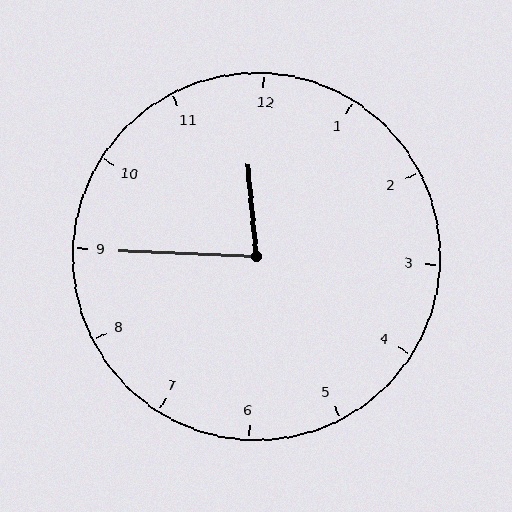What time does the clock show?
11:45.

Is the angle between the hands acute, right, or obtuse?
It is acute.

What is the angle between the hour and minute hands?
Approximately 82 degrees.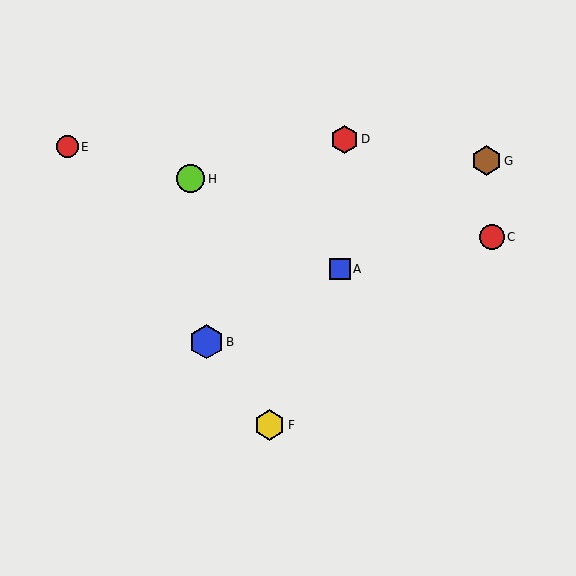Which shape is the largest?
The blue hexagon (labeled B) is the largest.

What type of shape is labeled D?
Shape D is a red hexagon.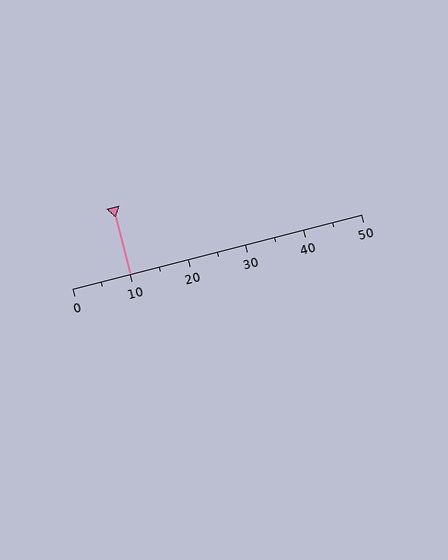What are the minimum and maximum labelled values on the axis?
The axis runs from 0 to 50.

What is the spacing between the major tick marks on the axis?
The major ticks are spaced 10 apart.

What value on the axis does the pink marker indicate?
The marker indicates approximately 10.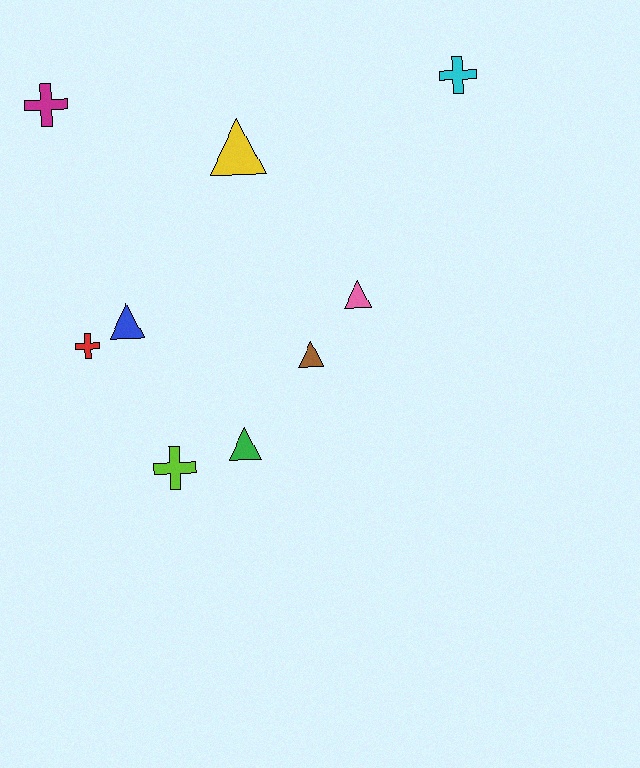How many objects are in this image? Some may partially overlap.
There are 9 objects.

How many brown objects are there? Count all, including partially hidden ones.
There is 1 brown object.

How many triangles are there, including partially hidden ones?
There are 5 triangles.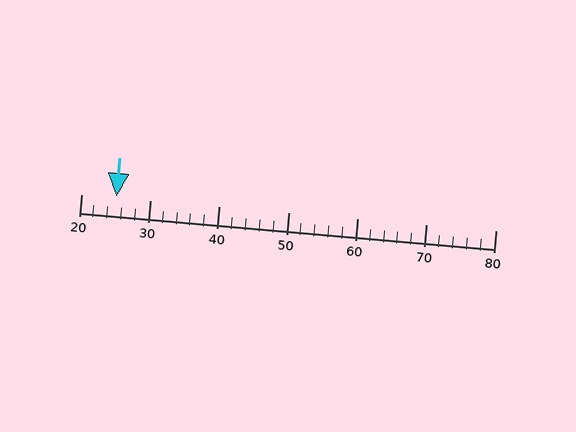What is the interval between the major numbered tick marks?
The major tick marks are spaced 10 units apart.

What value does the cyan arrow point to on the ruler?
The cyan arrow points to approximately 25.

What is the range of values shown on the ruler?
The ruler shows values from 20 to 80.